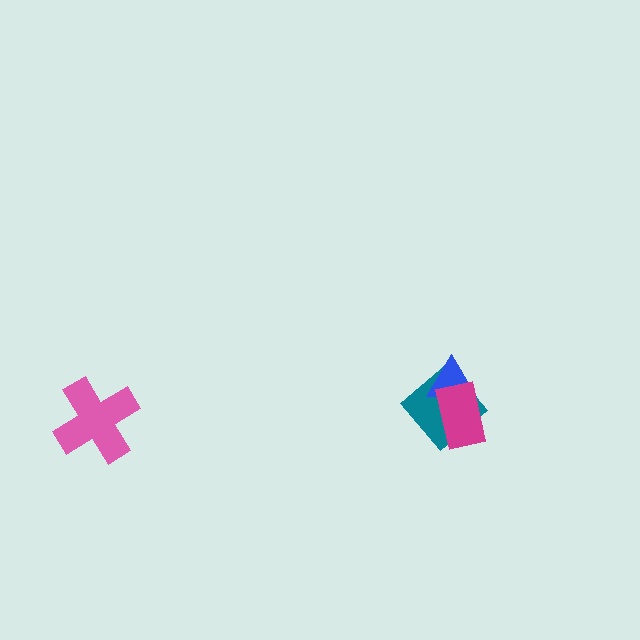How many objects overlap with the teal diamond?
2 objects overlap with the teal diamond.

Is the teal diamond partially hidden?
Yes, it is partially covered by another shape.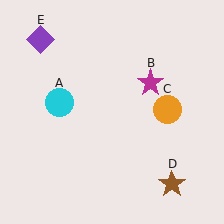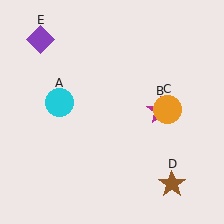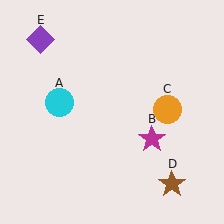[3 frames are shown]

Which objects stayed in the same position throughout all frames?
Cyan circle (object A) and orange circle (object C) and brown star (object D) and purple diamond (object E) remained stationary.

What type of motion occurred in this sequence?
The magenta star (object B) rotated clockwise around the center of the scene.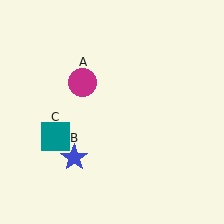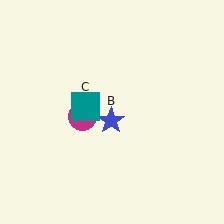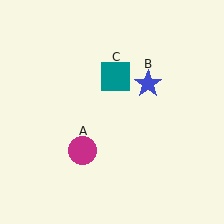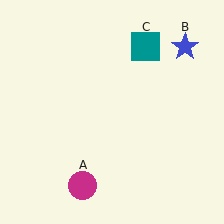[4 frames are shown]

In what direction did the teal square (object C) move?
The teal square (object C) moved up and to the right.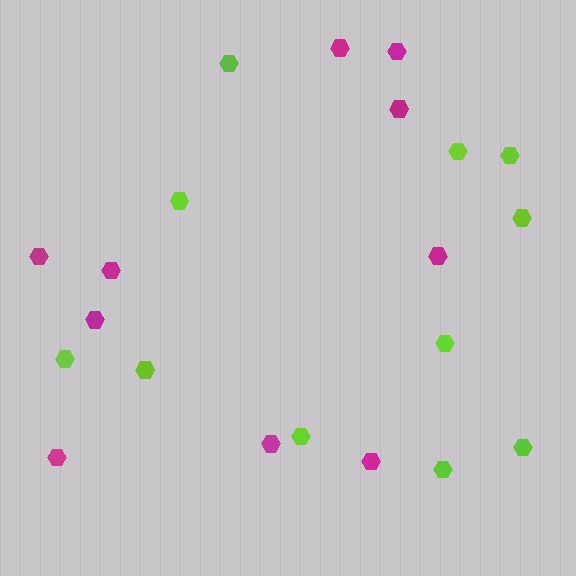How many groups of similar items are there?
There are 2 groups: one group of magenta hexagons (10) and one group of lime hexagons (11).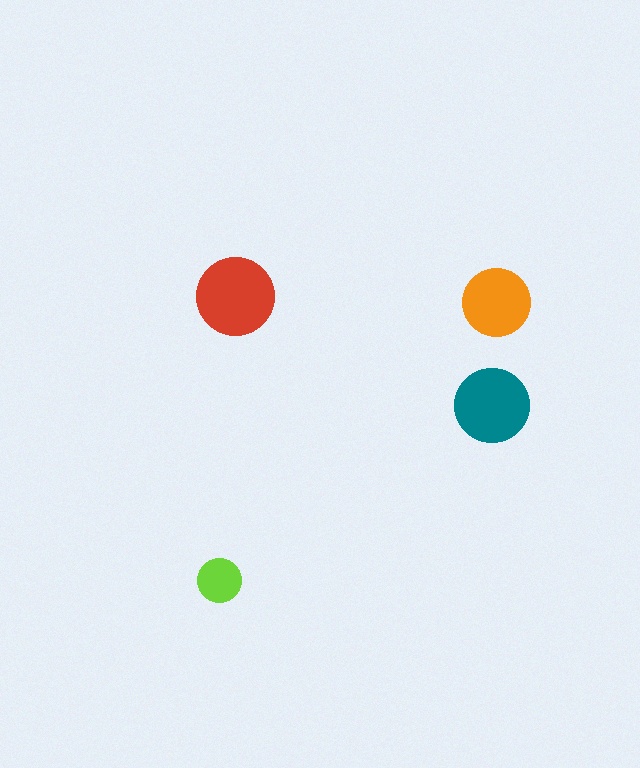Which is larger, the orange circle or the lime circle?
The orange one.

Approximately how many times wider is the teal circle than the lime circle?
About 1.5 times wider.